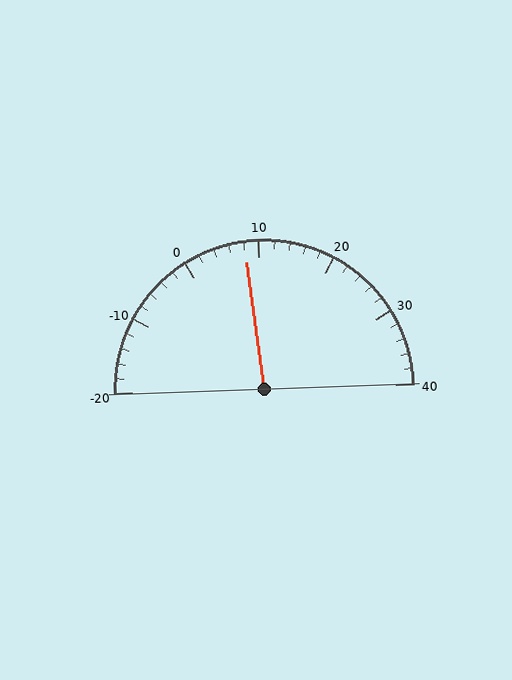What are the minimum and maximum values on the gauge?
The gauge ranges from -20 to 40.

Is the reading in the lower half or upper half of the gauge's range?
The reading is in the lower half of the range (-20 to 40).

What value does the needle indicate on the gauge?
The needle indicates approximately 8.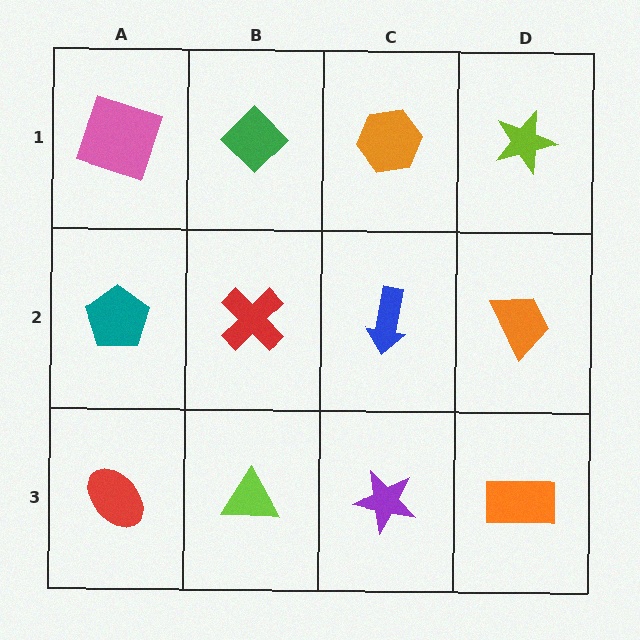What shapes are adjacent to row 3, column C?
A blue arrow (row 2, column C), a lime triangle (row 3, column B), an orange rectangle (row 3, column D).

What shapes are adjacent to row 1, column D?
An orange trapezoid (row 2, column D), an orange hexagon (row 1, column C).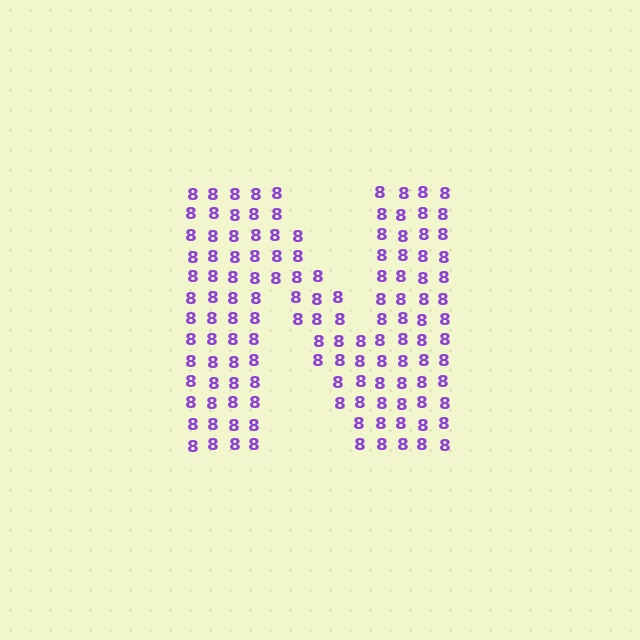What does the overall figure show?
The overall figure shows the letter N.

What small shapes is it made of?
It is made of small digit 8's.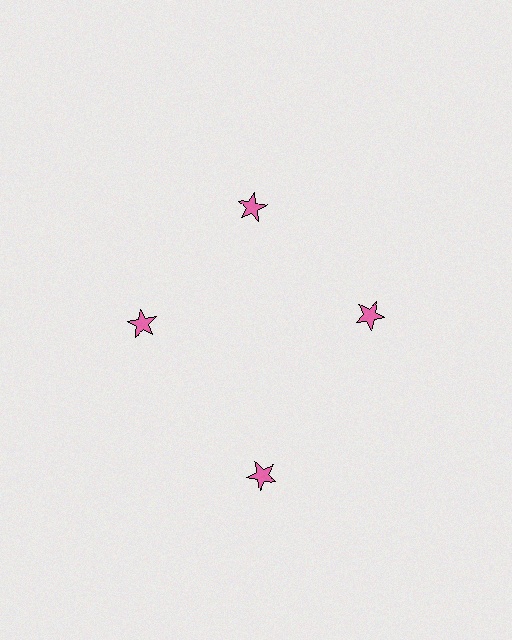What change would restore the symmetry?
The symmetry would be restored by moving it inward, back onto the ring so that all 4 stars sit at equal angles and equal distance from the center.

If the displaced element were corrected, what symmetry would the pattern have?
It would have 4-fold rotational symmetry — the pattern would map onto itself every 90 degrees.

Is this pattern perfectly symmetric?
No. The 4 pink stars are arranged in a ring, but one element near the 6 o'clock position is pushed outward from the center, breaking the 4-fold rotational symmetry.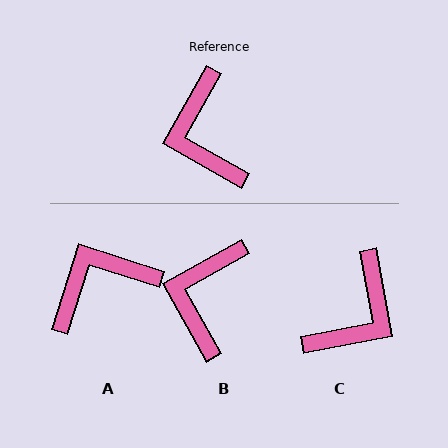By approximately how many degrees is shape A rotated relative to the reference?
Approximately 79 degrees clockwise.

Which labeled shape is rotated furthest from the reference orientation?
C, about 130 degrees away.